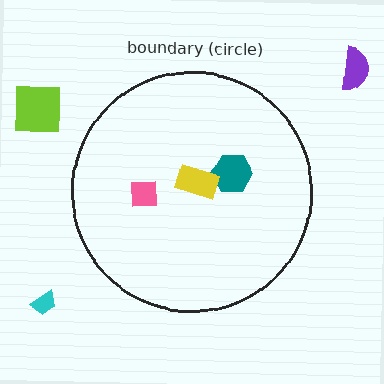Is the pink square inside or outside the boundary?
Inside.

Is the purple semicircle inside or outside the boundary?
Outside.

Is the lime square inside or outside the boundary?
Outside.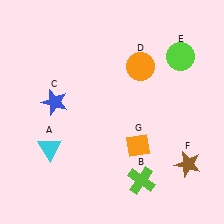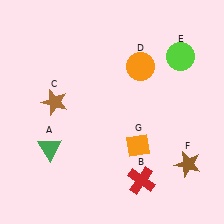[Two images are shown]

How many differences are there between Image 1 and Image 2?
There are 3 differences between the two images.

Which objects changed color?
A changed from cyan to green. B changed from lime to red. C changed from blue to brown.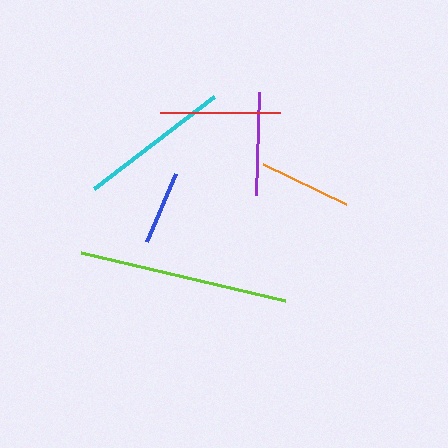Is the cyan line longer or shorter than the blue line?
The cyan line is longer than the blue line.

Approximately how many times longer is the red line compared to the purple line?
The red line is approximately 1.2 times the length of the purple line.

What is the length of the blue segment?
The blue segment is approximately 74 pixels long.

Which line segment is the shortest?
The blue line is the shortest at approximately 74 pixels.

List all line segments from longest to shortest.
From longest to shortest: lime, cyan, red, purple, orange, blue.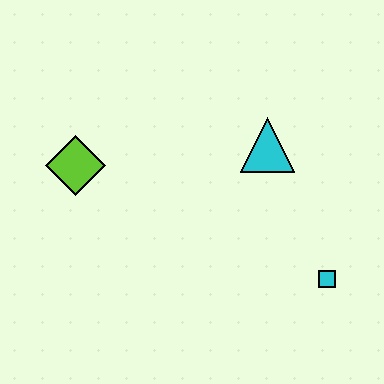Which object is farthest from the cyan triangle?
The lime diamond is farthest from the cyan triangle.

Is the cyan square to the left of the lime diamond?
No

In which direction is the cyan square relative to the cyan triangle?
The cyan square is below the cyan triangle.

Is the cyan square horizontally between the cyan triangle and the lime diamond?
No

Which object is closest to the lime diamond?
The cyan triangle is closest to the lime diamond.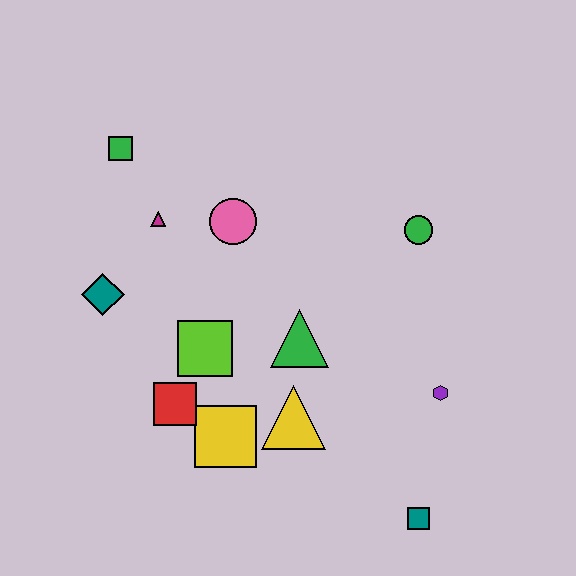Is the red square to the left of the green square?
No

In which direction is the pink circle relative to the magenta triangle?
The pink circle is to the right of the magenta triangle.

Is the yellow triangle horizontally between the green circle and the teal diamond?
Yes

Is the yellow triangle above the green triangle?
No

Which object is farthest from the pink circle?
The teal square is farthest from the pink circle.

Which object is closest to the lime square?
The red square is closest to the lime square.